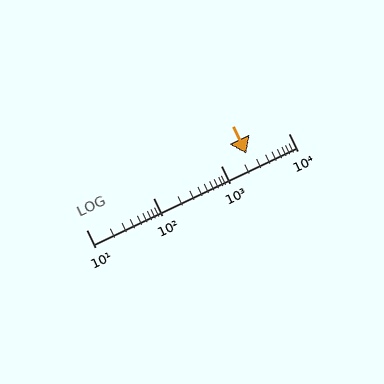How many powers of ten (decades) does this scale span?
The scale spans 3 decades, from 10 to 10000.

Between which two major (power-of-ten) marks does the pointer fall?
The pointer is between 1000 and 10000.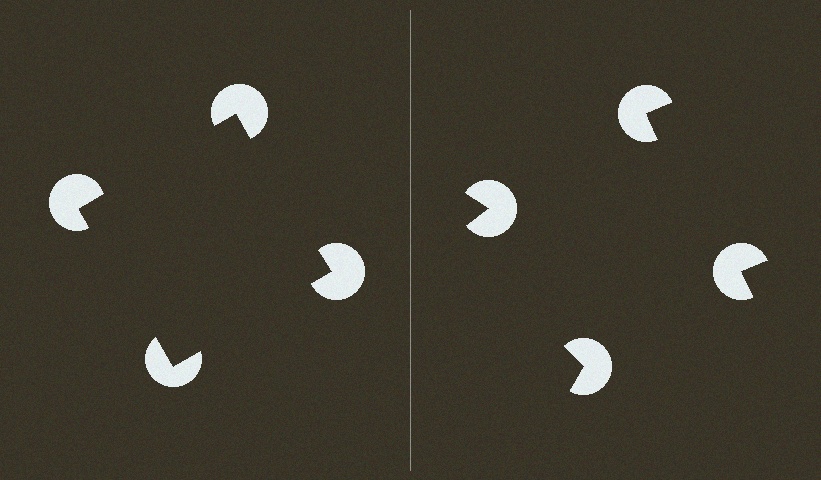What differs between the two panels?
The pac-man discs are positioned identically on both sides; only the wedge orientations differ. On the left they align to a square; on the right they are misaligned.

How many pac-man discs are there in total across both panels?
8 — 4 on each side.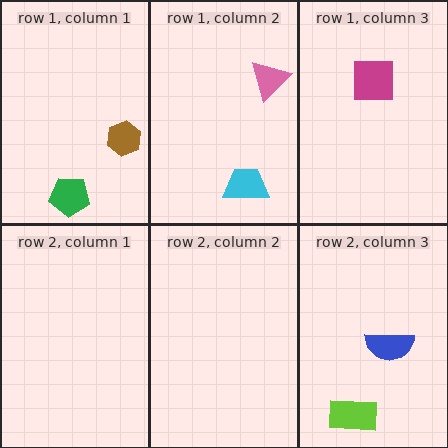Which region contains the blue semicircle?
The row 2, column 3 region.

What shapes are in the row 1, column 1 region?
The green pentagon, the brown hexagon.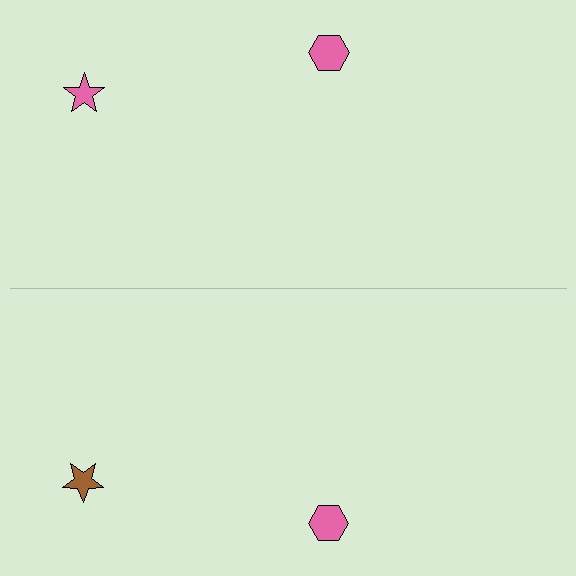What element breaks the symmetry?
The brown star on the bottom side breaks the symmetry — its mirror counterpart is pink.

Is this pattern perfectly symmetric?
No, the pattern is not perfectly symmetric. The brown star on the bottom side breaks the symmetry — its mirror counterpart is pink.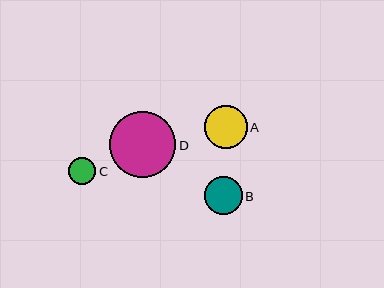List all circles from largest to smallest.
From largest to smallest: D, A, B, C.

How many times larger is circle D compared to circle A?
Circle D is approximately 1.5 times the size of circle A.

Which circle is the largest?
Circle D is the largest with a size of approximately 66 pixels.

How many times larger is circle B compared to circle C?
Circle B is approximately 1.4 times the size of circle C.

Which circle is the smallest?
Circle C is the smallest with a size of approximately 28 pixels.